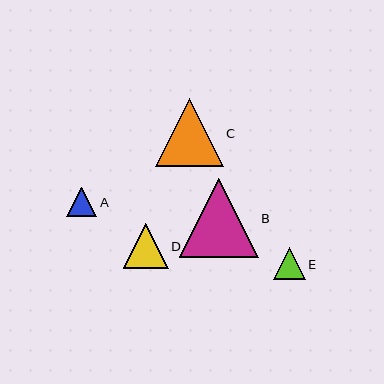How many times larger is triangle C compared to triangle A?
Triangle C is approximately 2.3 times the size of triangle A.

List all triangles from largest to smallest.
From largest to smallest: B, C, D, E, A.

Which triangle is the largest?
Triangle B is the largest with a size of approximately 79 pixels.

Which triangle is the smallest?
Triangle A is the smallest with a size of approximately 30 pixels.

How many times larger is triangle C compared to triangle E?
Triangle C is approximately 2.1 times the size of triangle E.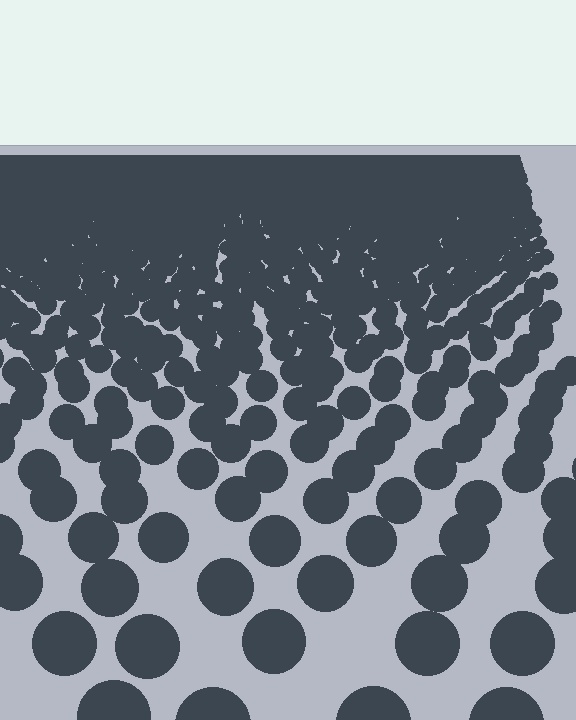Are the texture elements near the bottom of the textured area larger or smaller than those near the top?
Larger. Near the bottom, elements are closer to the viewer and appear at a bigger on-screen size.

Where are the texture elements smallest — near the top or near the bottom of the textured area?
Near the top.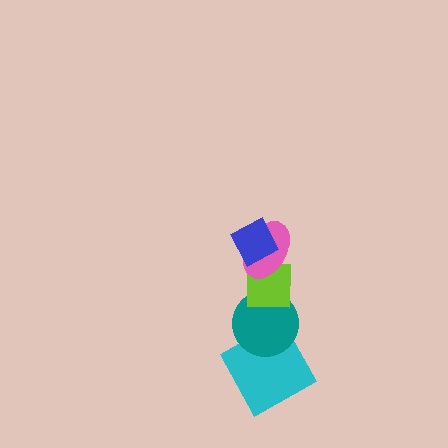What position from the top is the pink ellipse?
The pink ellipse is 2nd from the top.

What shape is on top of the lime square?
The pink ellipse is on top of the lime square.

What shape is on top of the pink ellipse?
The blue diamond is on top of the pink ellipse.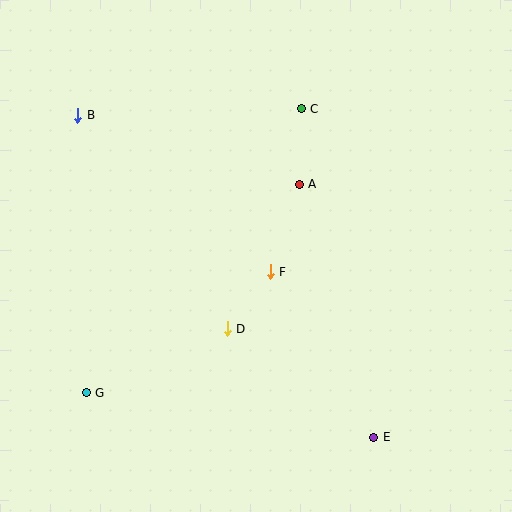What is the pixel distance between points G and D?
The distance between G and D is 155 pixels.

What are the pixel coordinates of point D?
Point D is at (227, 329).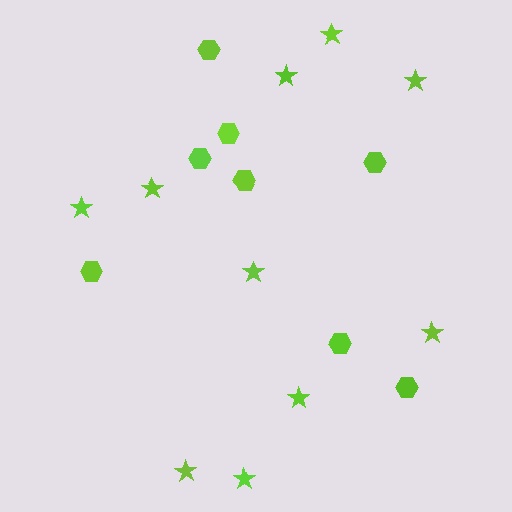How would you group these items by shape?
There are 2 groups: one group of hexagons (8) and one group of stars (10).